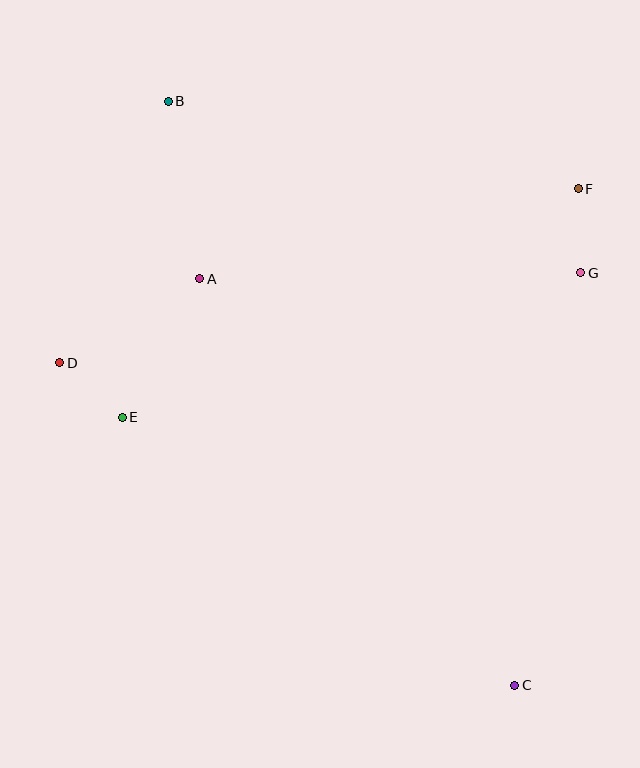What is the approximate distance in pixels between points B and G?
The distance between B and G is approximately 447 pixels.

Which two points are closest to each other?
Points D and E are closest to each other.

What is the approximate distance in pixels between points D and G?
The distance between D and G is approximately 529 pixels.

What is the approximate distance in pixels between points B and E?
The distance between B and E is approximately 319 pixels.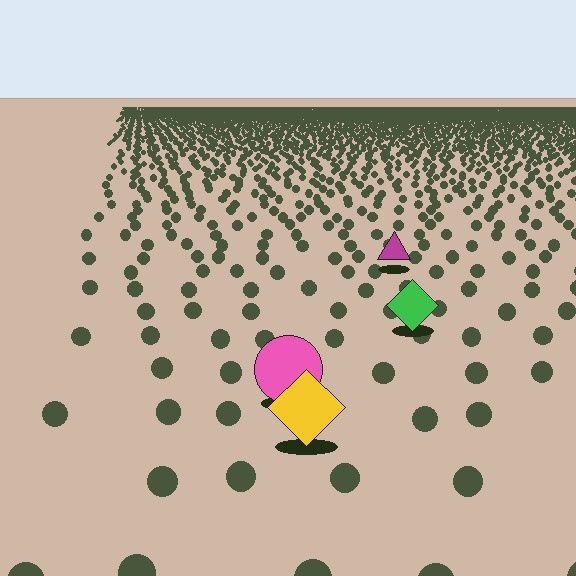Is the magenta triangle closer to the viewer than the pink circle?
No. The pink circle is closer — you can tell from the texture gradient: the ground texture is coarser near it.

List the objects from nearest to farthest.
From nearest to farthest: the yellow diamond, the pink circle, the green diamond, the magenta triangle.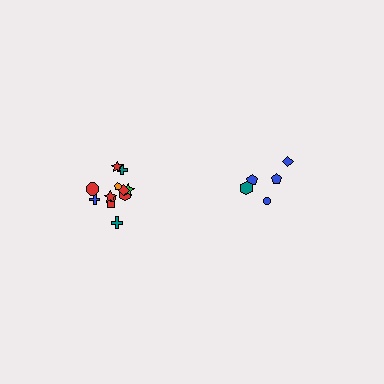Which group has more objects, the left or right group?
The left group.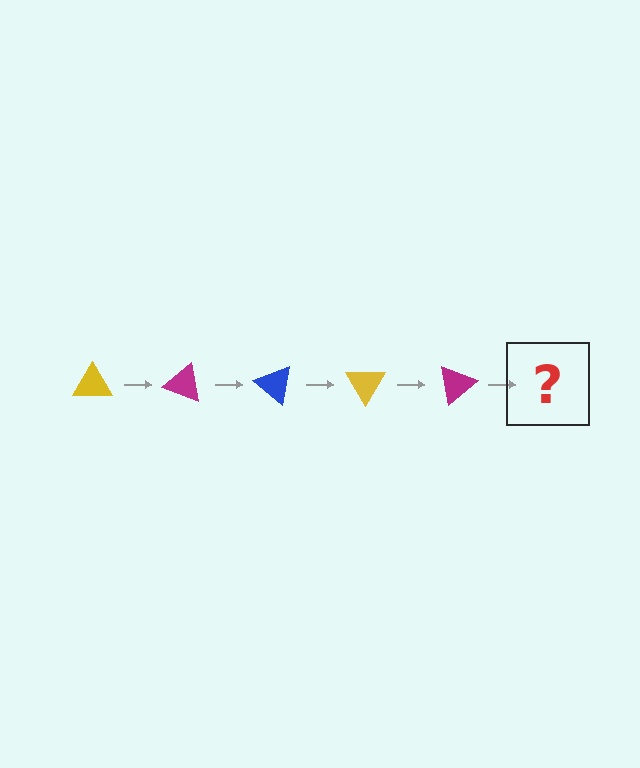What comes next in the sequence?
The next element should be a blue triangle, rotated 100 degrees from the start.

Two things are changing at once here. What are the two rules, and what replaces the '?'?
The two rules are that it rotates 20 degrees each step and the color cycles through yellow, magenta, and blue. The '?' should be a blue triangle, rotated 100 degrees from the start.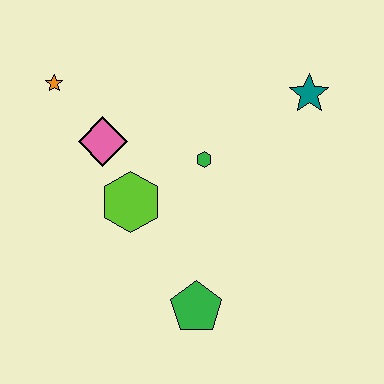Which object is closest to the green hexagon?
The lime hexagon is closest to the green hexagon.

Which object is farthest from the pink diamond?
The teal star is farthest from the pink diamond.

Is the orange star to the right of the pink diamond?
No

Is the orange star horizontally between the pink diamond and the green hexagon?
No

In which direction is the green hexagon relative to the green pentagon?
The green hexagon is above the green pentagon.